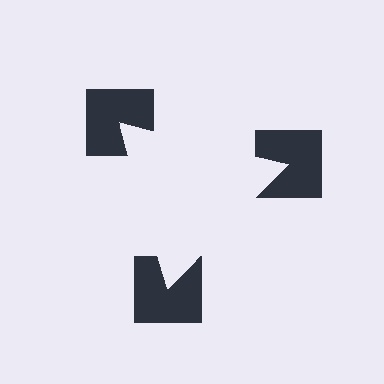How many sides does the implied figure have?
3 sides.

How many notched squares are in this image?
There are 3 — one at each vertex of the illusory triangle.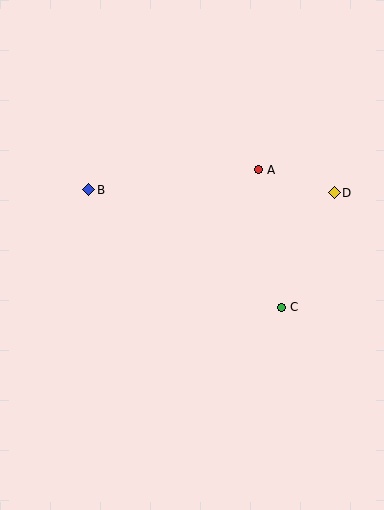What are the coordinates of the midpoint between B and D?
The midpoint between B and D is at (212, 191).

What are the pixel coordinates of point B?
Point B is at (89, 190).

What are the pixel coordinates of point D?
Point D is at (334, 193).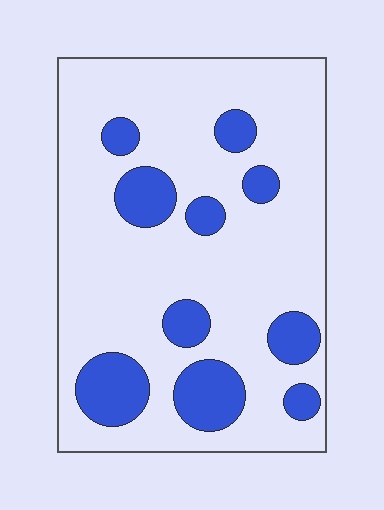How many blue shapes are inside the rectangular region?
10.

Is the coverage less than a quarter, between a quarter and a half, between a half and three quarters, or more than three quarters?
Less than a quarter.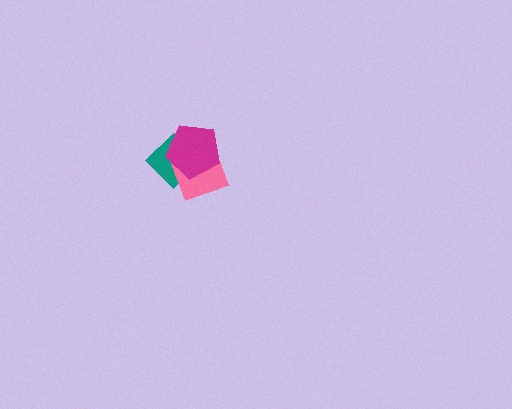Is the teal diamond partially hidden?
Yes, it is partially covered by another shape.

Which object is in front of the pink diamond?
The magenta pentagon is in front of the pink diamond.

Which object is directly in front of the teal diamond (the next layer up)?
The pink diamond is directly in front of the teal diamond.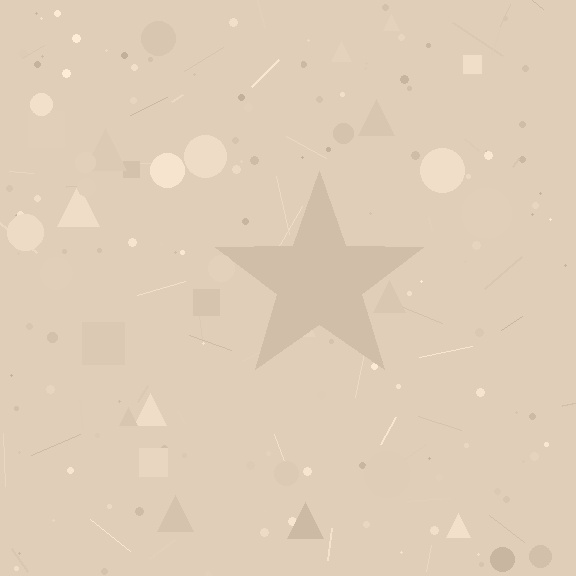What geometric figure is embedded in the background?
A star is embedded in the background.